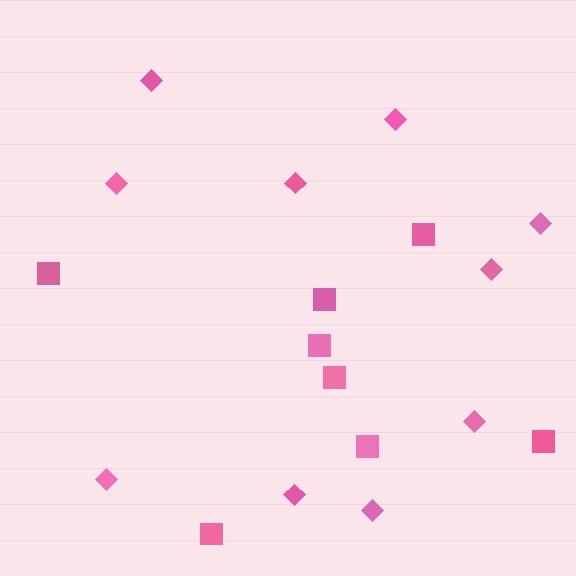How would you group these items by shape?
There are 2 groups: one group of diamonds (10) and one group of squares (8).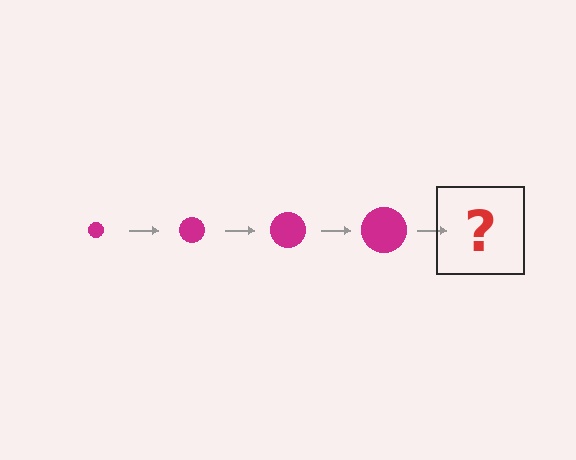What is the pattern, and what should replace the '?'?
The pattern is that the circle gets progressively larger each step. The '?' should be a magenta circle, larger than the previous one.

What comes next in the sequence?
The next element should be a magenta circle, larger than the previous one.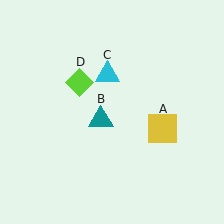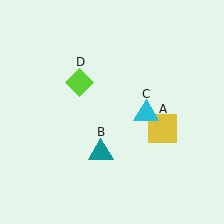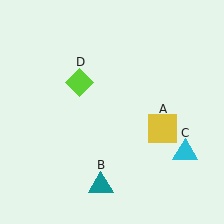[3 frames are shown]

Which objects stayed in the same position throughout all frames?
Yellow square (object A) and lime diamond (object D) remained stationary.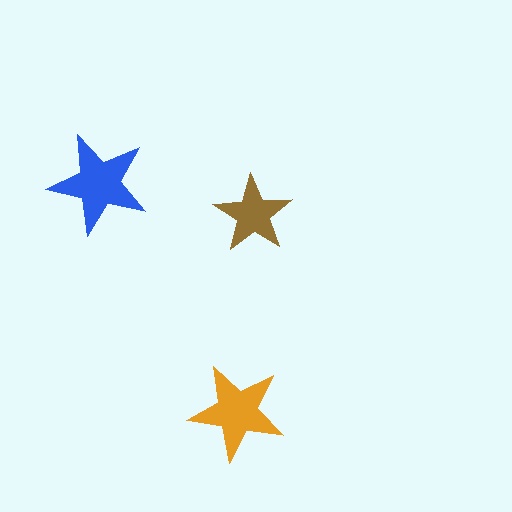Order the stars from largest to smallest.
the blue one, the orange one, the brown one.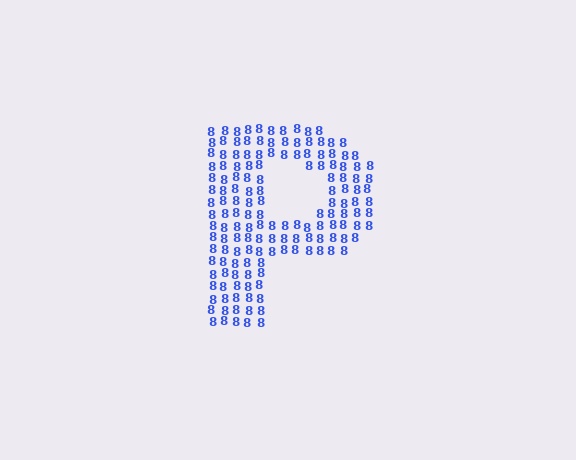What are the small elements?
The small elements are digit 8's.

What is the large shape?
The large shape is the letter P.